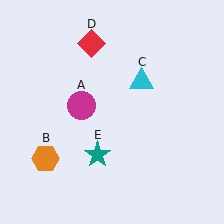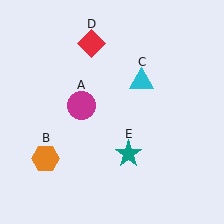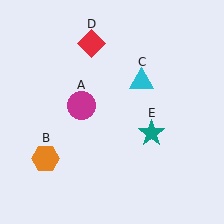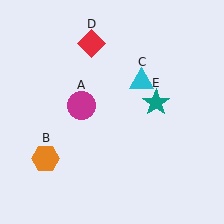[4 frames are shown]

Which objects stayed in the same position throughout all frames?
Magenta circle (object A) and orange hexagon (object B) and cyan triangle (object C) and red diamond (object D) remained stationary.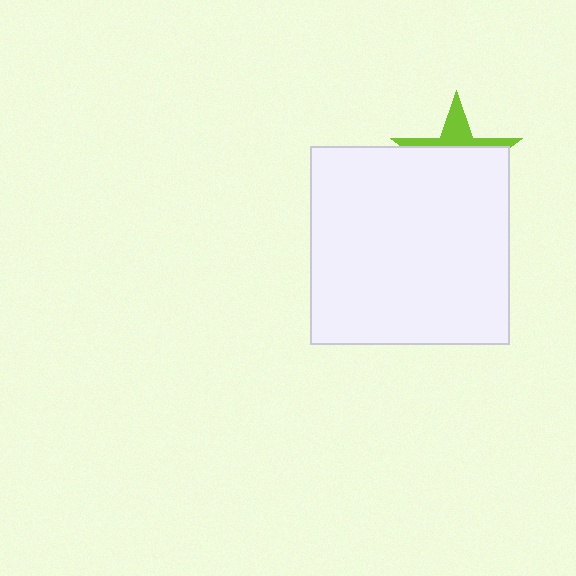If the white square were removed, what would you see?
You would see the complete lime star.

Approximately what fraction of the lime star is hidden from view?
Roughly 69% of the lime star is hidden behind the white square.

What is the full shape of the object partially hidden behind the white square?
The partially hidden object is a lime star.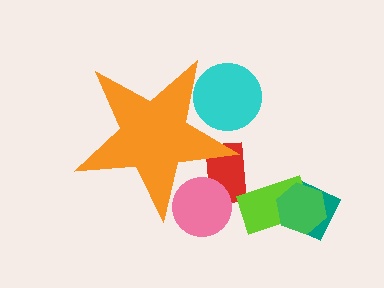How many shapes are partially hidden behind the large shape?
3 shapes are partially hidden.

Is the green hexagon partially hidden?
No, the green hexagon is fully visible.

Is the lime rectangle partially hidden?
No, the lime rectangle is fully visible.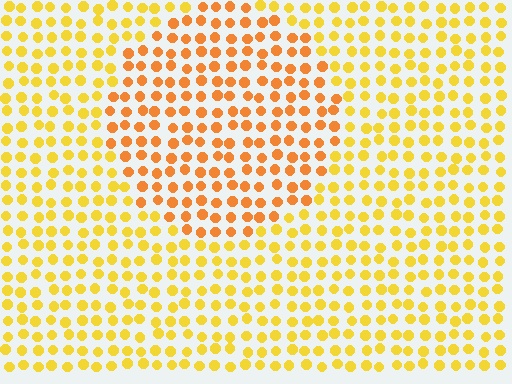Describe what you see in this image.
The image is filled with small yellow elements in a uniform arrangement. A circle-shaped region is visible where the elements are tinted to a slightly different hue, forming a subtle color boundary.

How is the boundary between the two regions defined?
The boundary is defined purely by a slight shift in hue (about 25 degrees). Spacing, size, and orientation are identical on both sides.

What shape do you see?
I see a circle.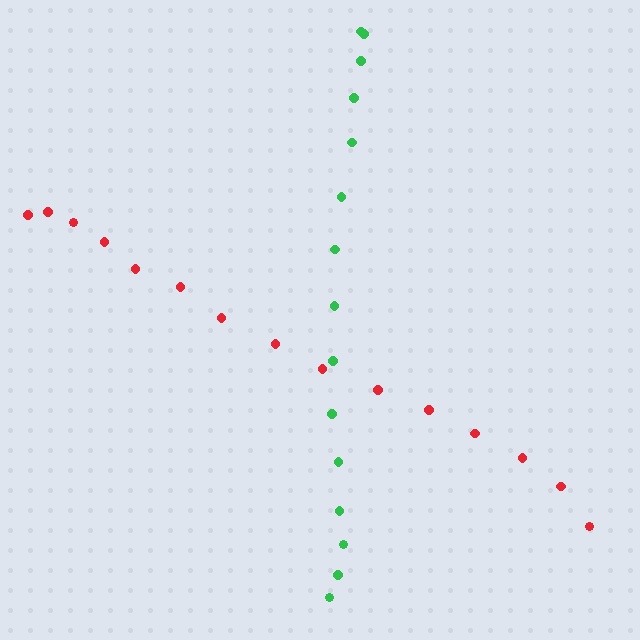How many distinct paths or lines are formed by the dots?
There are 2 distinct paths.